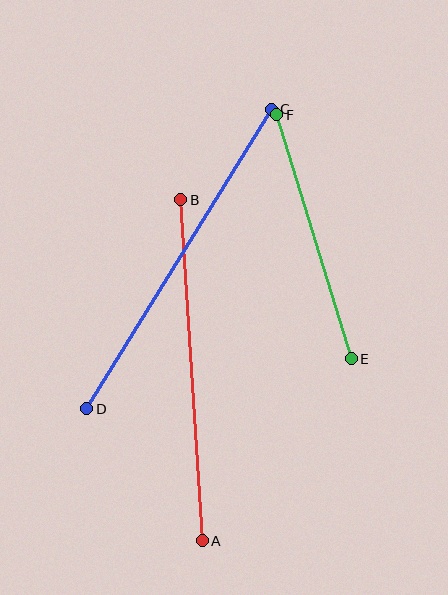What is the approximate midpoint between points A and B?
The midpoint is at approximately (191, 370) pixels.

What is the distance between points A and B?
The distance is approximately 342 pixels.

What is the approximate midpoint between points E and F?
The midpoint is at approximately (314, 237) pixels.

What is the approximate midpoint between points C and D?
The midpoint is at approximately (179, 259) pixels.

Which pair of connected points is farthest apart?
Points C and D are farthest apart.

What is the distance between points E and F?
The distance is approximately 255 pixels.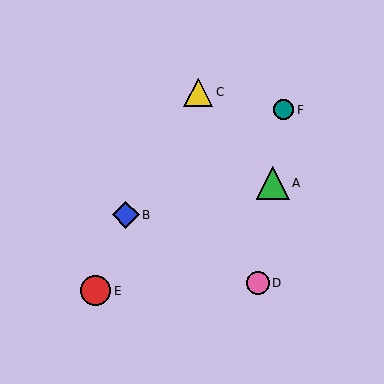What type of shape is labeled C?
Shape C is a yellow triangle.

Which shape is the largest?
The green triangle (labeled A) is the largest.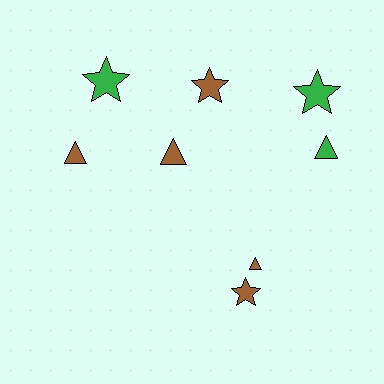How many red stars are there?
There are no red stars.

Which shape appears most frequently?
Star, with 4 objects.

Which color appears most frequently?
Brown, with 5 objects.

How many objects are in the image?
There are 8 objects.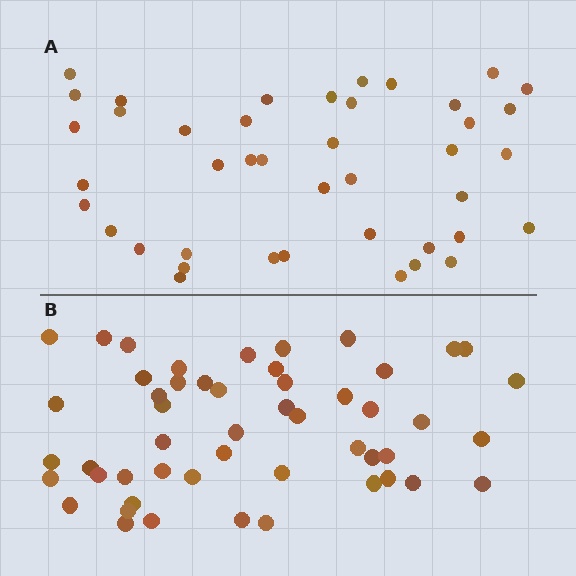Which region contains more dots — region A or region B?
Region B (the bottom region) has more dots.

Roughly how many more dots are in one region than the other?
Region B has roughly 8 or so more dots than region A.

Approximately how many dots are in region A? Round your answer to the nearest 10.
About 40 dots. (The exact count is 42, which rounds to 40.)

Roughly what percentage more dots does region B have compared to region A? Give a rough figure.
About 20% more.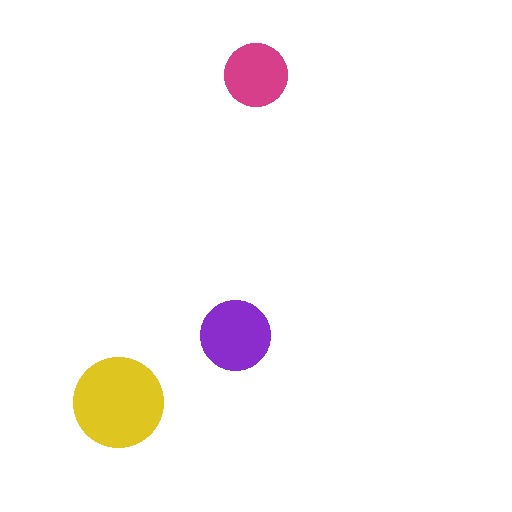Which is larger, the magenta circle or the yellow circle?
The yellow one.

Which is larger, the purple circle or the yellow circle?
The yellow one.